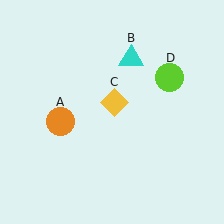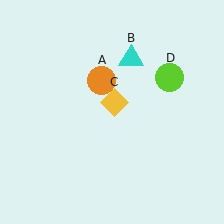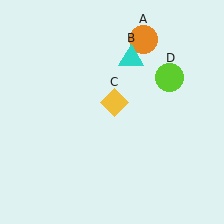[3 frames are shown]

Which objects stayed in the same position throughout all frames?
Cyan triangle (object B) and yellow diamond (object C) and lime circle (object D) remained stationary.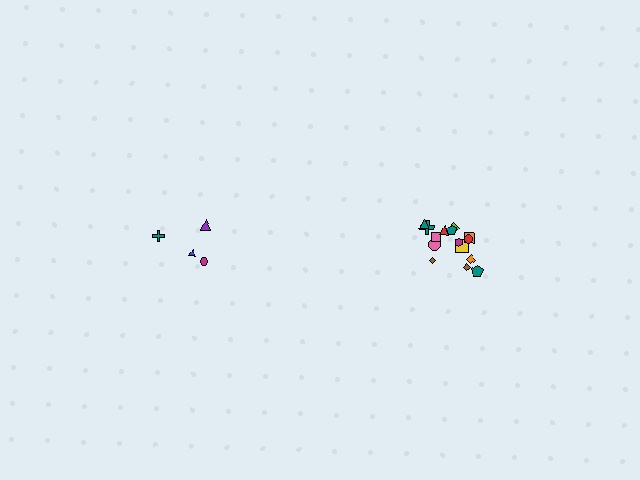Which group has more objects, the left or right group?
The right group.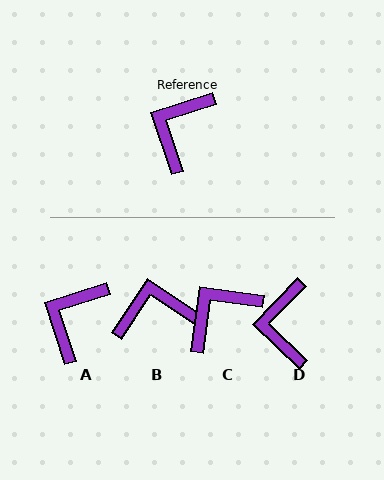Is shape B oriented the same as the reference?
No, it is off by about 52 degrees.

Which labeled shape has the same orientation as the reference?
A.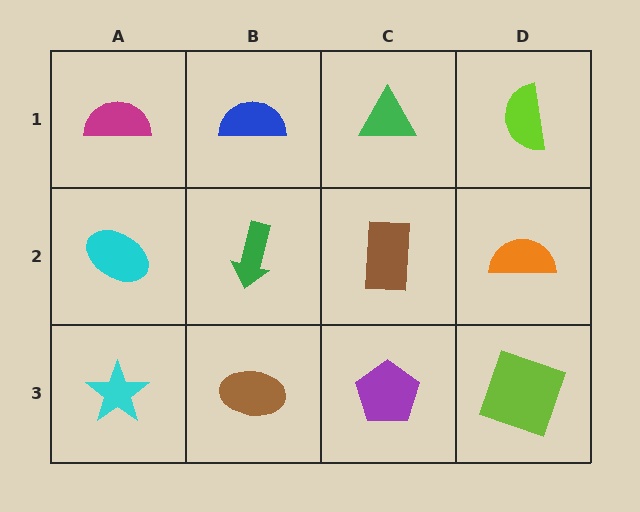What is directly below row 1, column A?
A cyan ellipse.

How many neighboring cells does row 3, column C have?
3.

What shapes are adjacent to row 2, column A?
A magenta semicircle (row 1, column A), a cyan star (row 3, column A), a green arrow (row 2, column B).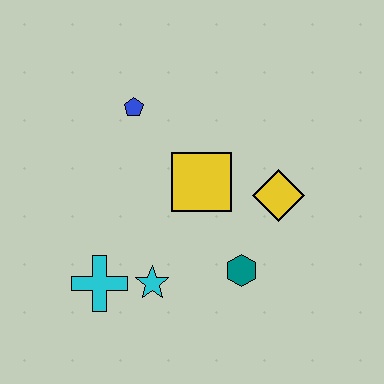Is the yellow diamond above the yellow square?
No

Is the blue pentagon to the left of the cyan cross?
No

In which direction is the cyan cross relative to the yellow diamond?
The cyan cross is to the left of the yellow diamond.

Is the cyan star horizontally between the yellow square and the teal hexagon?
No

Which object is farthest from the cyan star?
The blue pentagon is farthest from the cyan star.